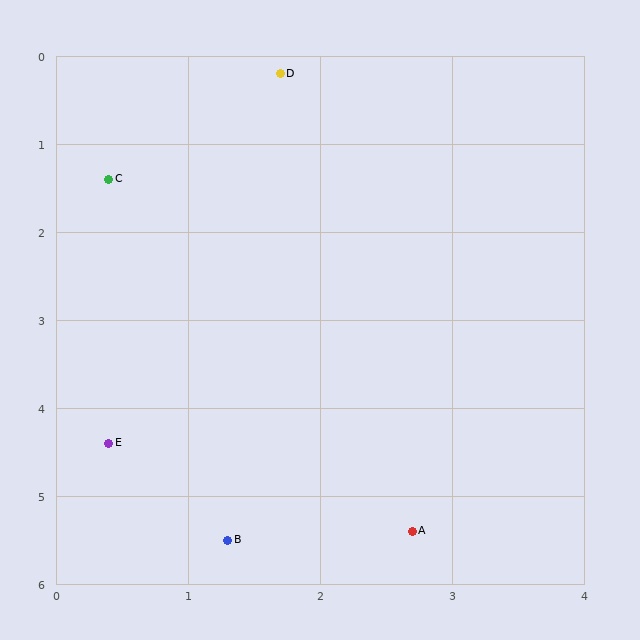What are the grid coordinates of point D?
Point D is at approximately (1.7, 0.2).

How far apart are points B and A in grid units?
Points B and A are about 1.4 grid units apart.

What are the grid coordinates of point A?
Point A is at approximately (2.7, 5.4).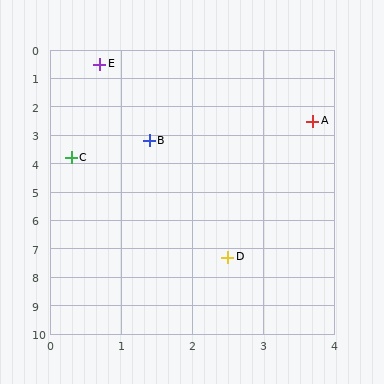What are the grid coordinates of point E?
Point E is at approximately (0.7, 0.5).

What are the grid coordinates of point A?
Point A is at approximately (3.7, 2.5).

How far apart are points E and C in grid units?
Points E and C are about 3.3 grid units apart.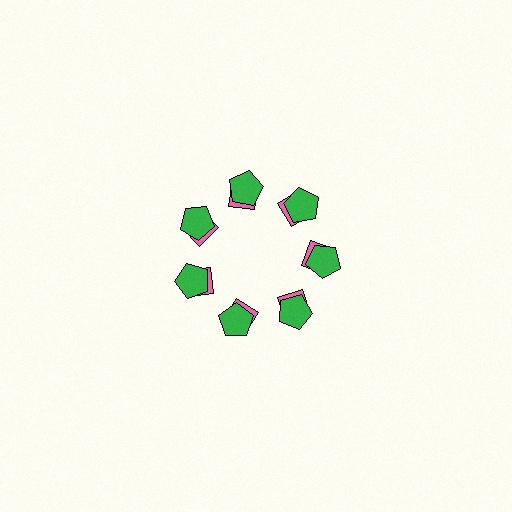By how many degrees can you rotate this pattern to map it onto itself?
The pattern maps onto itself every 51 degrees of rotation.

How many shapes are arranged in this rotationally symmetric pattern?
There are 14 shapes, arranged in 7 groups of 2.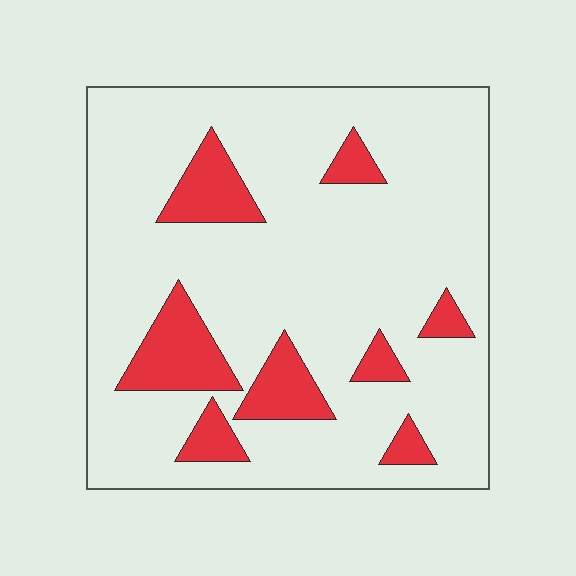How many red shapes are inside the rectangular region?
8.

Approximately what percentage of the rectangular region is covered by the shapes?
Approximately 15%.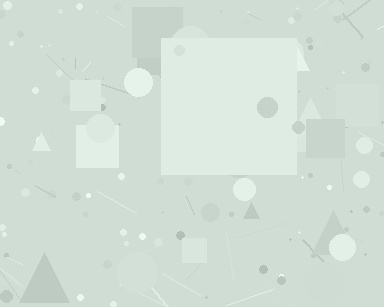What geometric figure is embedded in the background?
A square is embedded in the background.